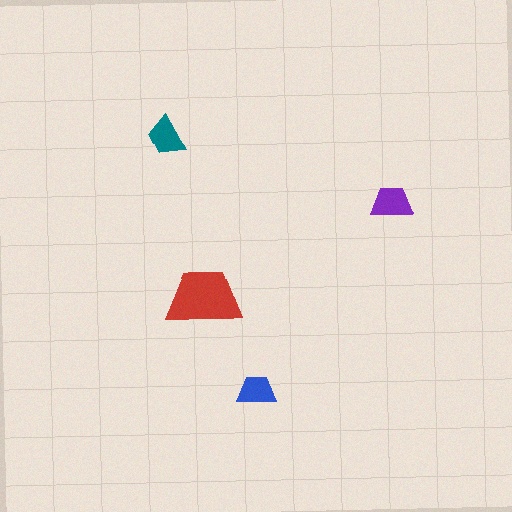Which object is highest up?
The teal trapezoid is topmost.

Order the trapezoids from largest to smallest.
the red one, the purple one, the teal one, the blue one.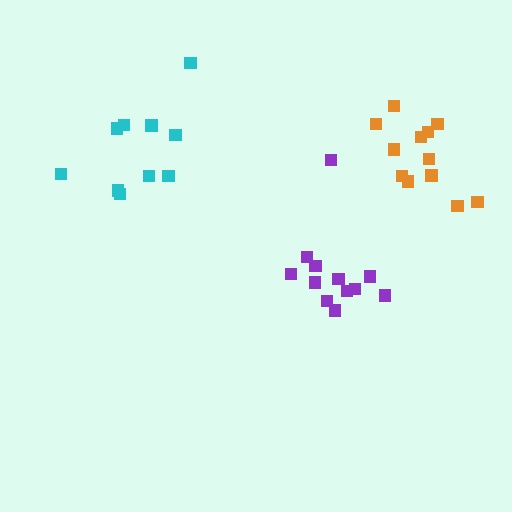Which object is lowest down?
The purple cluster is bottommost.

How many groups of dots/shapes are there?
There are 3 groups.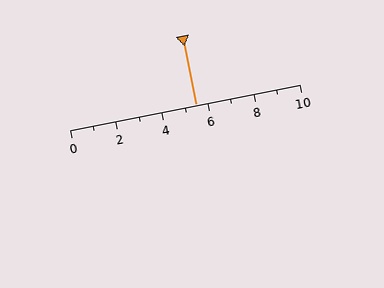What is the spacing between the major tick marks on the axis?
The major ticks are spaced 2 apart.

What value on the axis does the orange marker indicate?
The marker indicates approximately 5.5.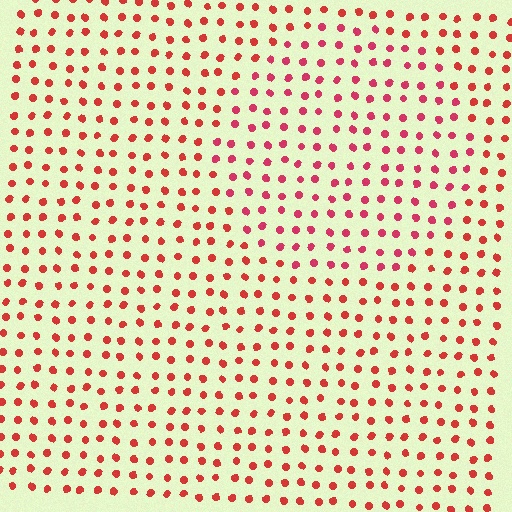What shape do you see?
I see a circle.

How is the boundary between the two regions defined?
The boundary is defined purely by a slight shift in hue (about 19 degrees). Spacing, size, and orientation are identical on both sides.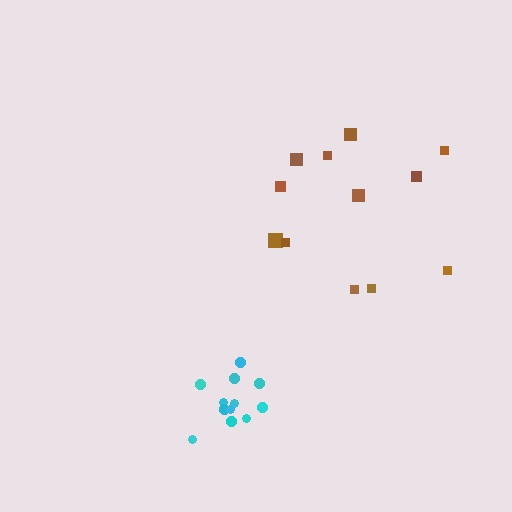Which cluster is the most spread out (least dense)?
Brown.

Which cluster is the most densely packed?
Cyan.